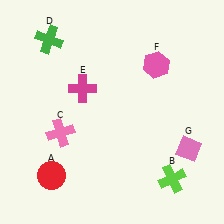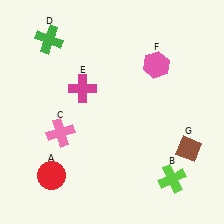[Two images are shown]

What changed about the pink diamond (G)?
In Image 1, G is pink. In Image 2, it changed to brown.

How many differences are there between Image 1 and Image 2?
There is 1 difference between the two images.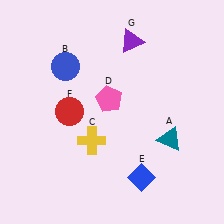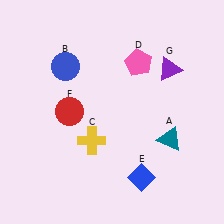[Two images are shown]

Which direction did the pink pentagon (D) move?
The pink pentagon (D) moved up.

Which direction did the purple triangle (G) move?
The purple triangle (G) moved right.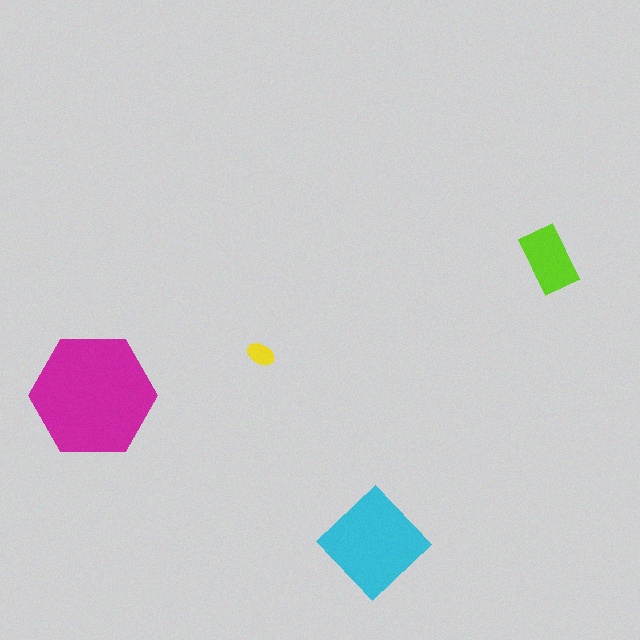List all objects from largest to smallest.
The magenta hexagon, the cyan diamond, the lime rectangle, the yellow ellipse.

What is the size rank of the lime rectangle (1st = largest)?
3rd.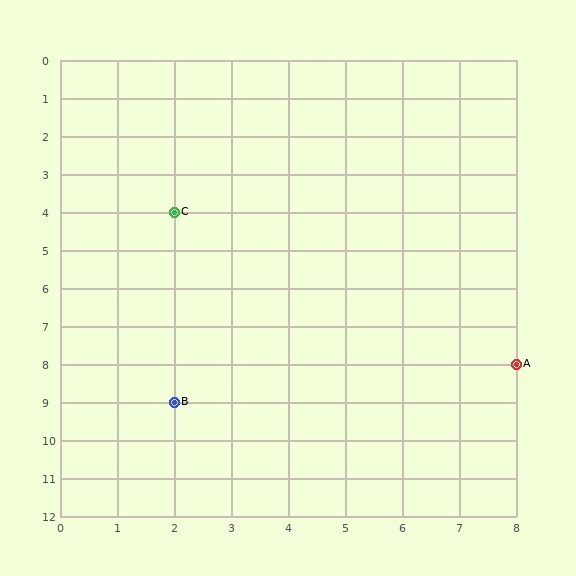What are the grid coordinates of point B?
Point B is at grid coordinates (2, 9).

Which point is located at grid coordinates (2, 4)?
Point C is at (2, 4).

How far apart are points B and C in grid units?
Points B and C are 5 rows apart.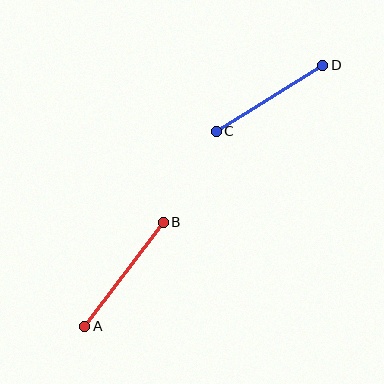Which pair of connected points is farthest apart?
Points A and B are farthest apart.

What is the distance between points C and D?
The distance is approximately 125 pixels.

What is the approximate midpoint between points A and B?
The midpoint is at approximately (124, 274) pixels.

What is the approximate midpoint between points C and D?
The midpoint is at approximately (269, 98) pixels.